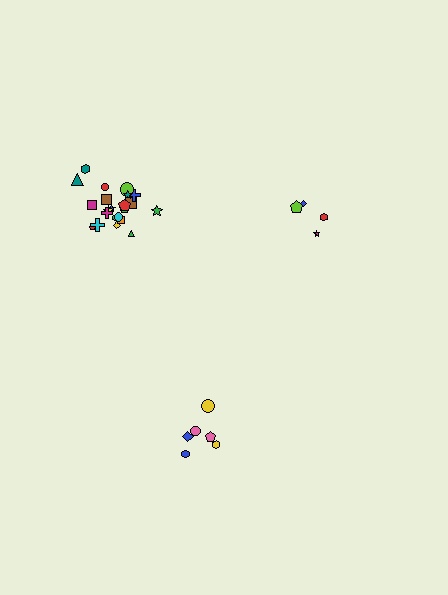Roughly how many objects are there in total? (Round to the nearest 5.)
Roughly 30 objects in total.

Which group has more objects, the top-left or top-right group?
The top-left group.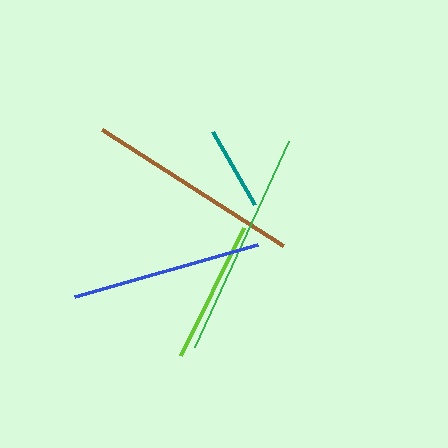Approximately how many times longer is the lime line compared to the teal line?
The lime line is approximately 1.7 times the length of the teal line.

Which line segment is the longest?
The green line is the longest at approximately 227 pixels.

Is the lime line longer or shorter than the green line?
The green line is longer than the lime line.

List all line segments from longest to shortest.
From longest to shortest: green, brown, blue, lime, teal.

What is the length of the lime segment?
The lime segment is approximately 142 pixels long.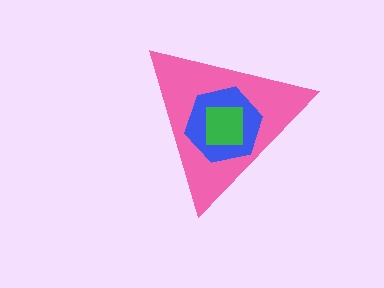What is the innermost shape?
The green square.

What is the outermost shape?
The pink triangle.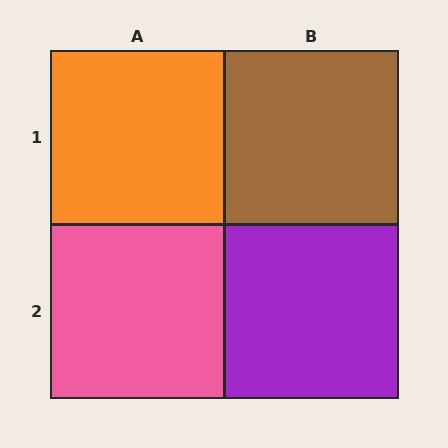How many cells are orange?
1 cell is orange.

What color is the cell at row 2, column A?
Pink.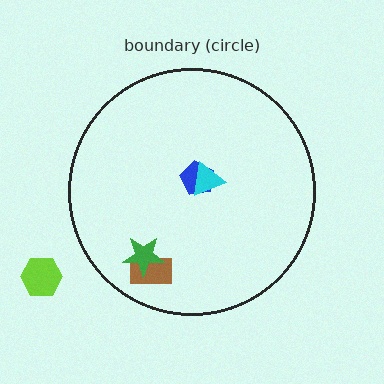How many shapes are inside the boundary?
4 inside, 1 outside.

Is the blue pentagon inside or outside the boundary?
Inside.